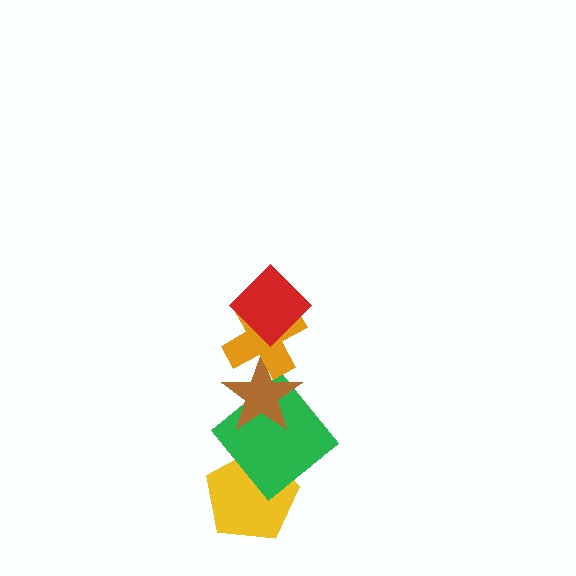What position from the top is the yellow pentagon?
The yellow pentagon is 5th from the top.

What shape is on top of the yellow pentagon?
The green diamond is on top of the yellow pentagon.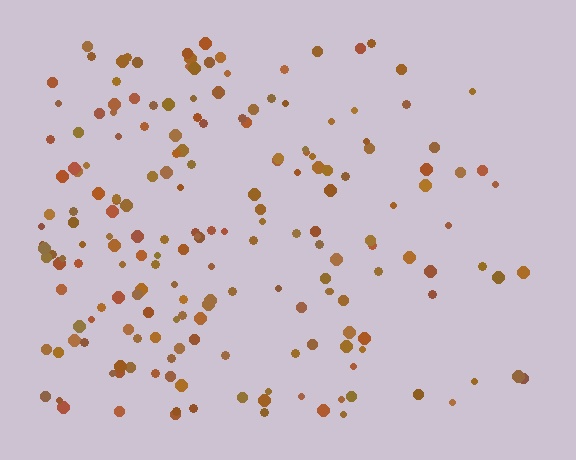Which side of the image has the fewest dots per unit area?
The right.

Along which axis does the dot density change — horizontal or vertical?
Horizontal.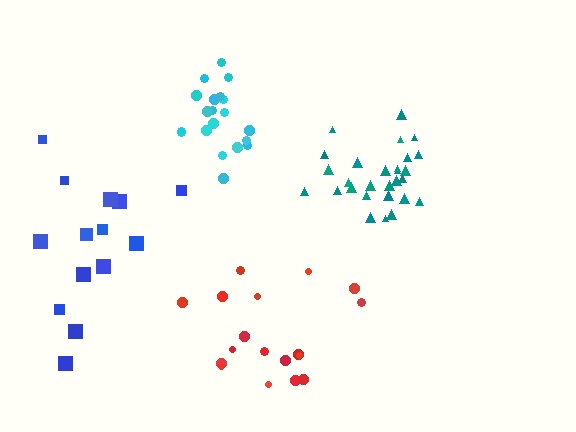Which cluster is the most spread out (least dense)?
Blue.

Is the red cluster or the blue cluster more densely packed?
Red.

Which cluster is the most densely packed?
Teal.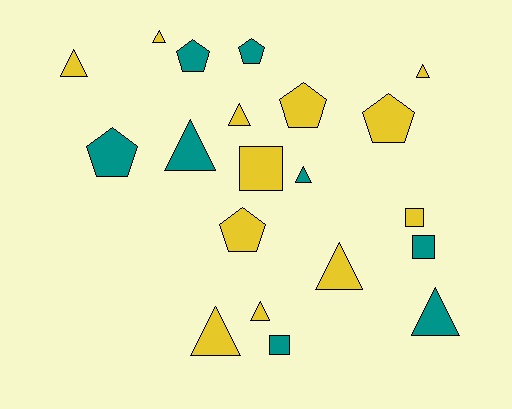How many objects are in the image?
There are 20 objects.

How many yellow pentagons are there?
There are 3 yellow pentagons.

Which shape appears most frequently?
Triangle, with 10 objects.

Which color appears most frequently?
Yellow, with 12 objects.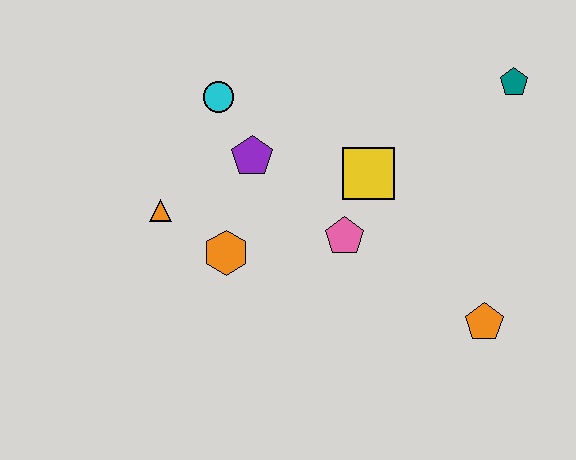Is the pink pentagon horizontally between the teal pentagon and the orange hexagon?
Yes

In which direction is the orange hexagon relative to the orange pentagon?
The orange hexagon is to the left of the orange pentagon.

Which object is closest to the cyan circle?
The purple pentagon is closest to the cyan circle.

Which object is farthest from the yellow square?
The orange triangle is farthest from the yellow square.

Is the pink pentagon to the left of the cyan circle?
No